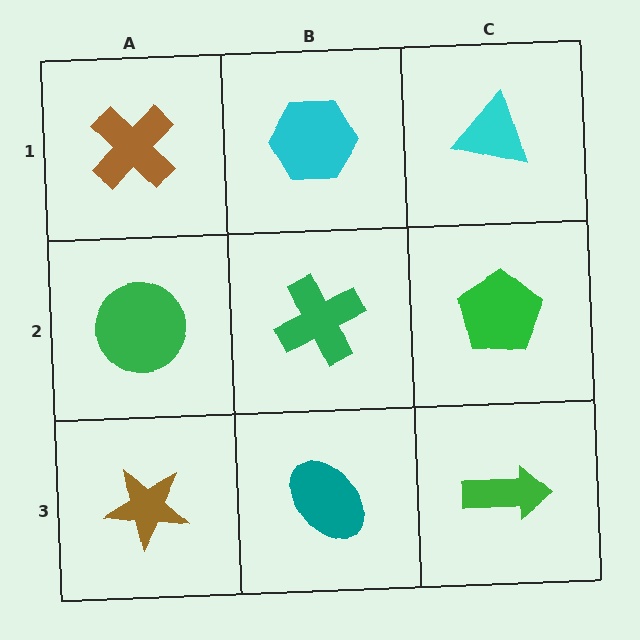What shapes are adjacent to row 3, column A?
A green circle (row 2, column A), a teal ellipse (row 3, column B).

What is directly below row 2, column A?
A brown star.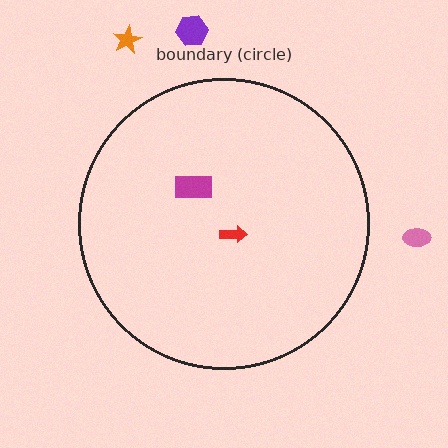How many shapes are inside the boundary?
2 inside, 3 outside.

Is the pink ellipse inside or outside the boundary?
Outside.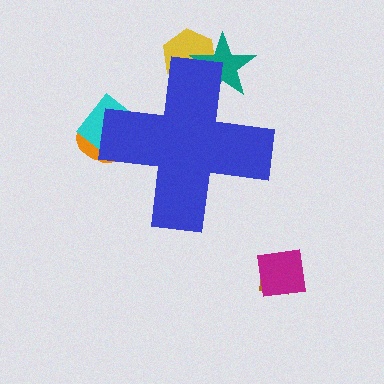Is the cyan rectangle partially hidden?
Yes, the cyan rectangle is partially hidden behind the blue cross.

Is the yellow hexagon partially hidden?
Yes, the yellow hexagon is partially hidden behind the blue cross.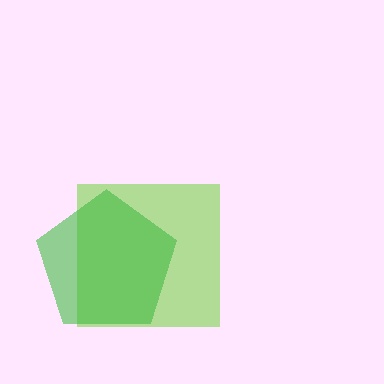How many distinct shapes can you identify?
There are 2 distinct shapes: a lime square, a green pentagon.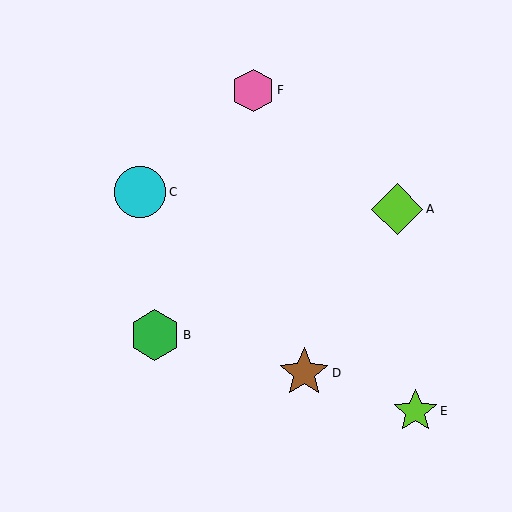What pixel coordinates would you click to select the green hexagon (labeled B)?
Click at (155, 335) to select the green hexagon B.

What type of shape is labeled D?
Shape D is a brown star.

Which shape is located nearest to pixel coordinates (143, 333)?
The green hexagon (labeled B) at (155, 335) is nearest to that location.